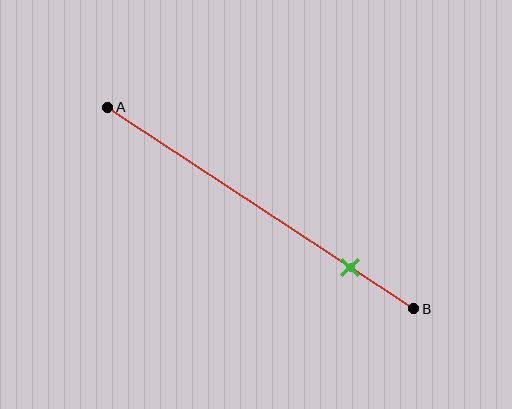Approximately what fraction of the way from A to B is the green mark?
The green mark is approximately 80% of the way from A to B.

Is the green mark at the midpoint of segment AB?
No, the mark is at about 80% from A, not at the 50% midpoint.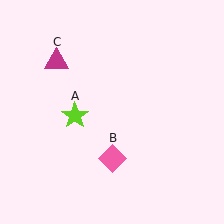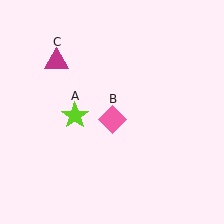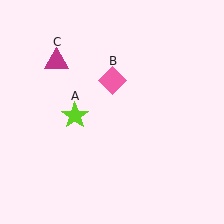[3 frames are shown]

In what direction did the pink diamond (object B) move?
The pink diamond (object B) moved up.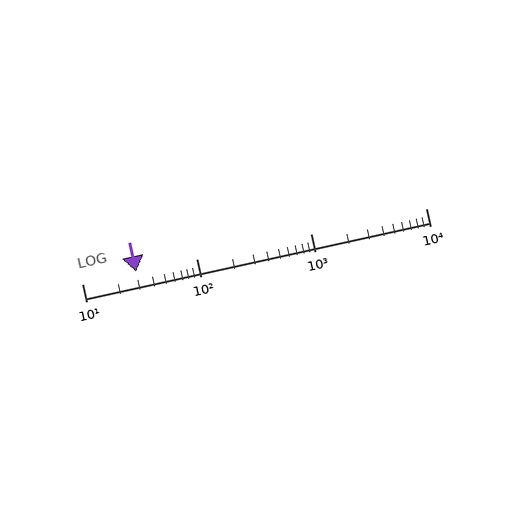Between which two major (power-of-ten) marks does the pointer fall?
The pointer is between 10 and 100.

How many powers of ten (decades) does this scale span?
The scale spans 3 decades, from 10 to 10000.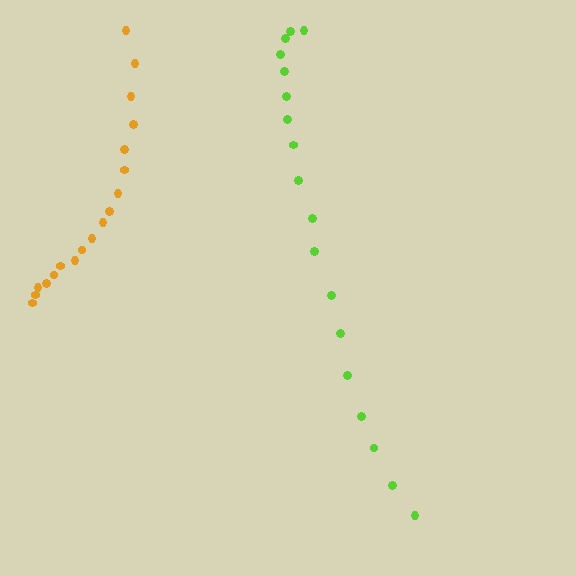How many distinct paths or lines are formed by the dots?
There are 2 distinct paths.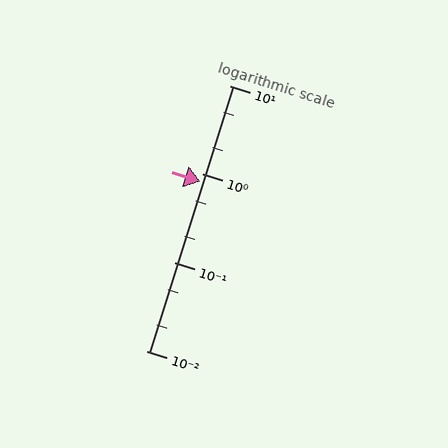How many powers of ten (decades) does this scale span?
The scale spans 3 decades, from 0.01 to 10.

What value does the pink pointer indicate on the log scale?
The pointer indicates approximately 0.82.